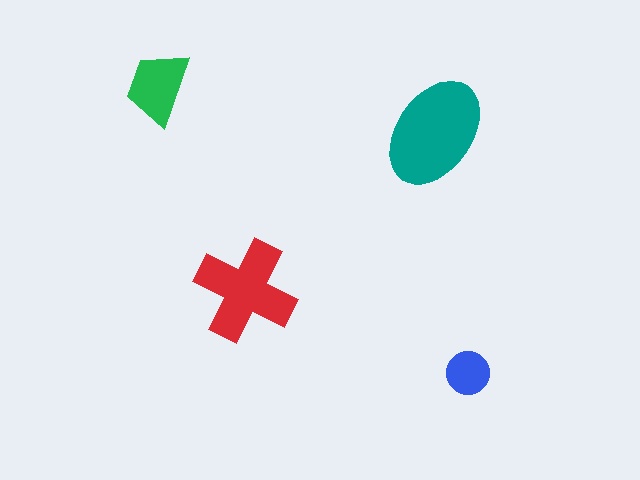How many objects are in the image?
There are 4 objects in the image.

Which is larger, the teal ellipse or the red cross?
The teal ellipse.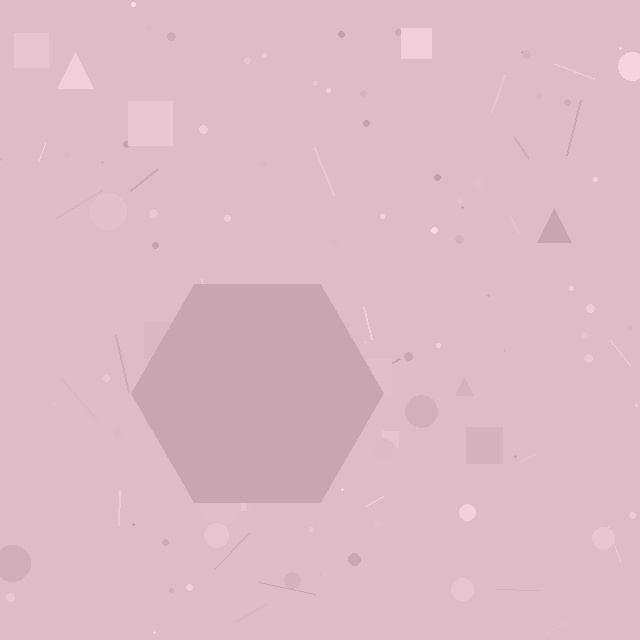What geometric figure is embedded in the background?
A hexagon is embedded in the background.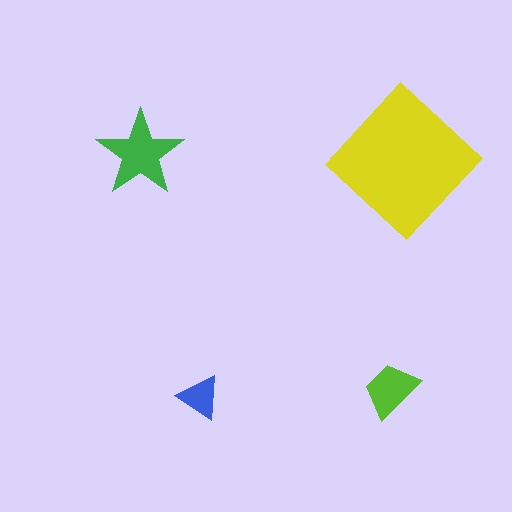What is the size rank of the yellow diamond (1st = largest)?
1st.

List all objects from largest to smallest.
The yellow diamond, the green star, the lime trapezoid, the blue triangle.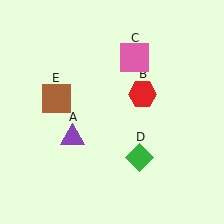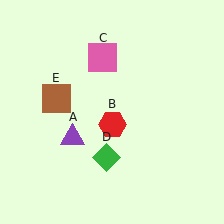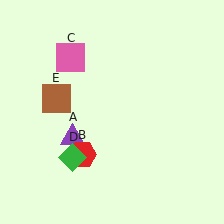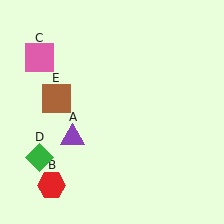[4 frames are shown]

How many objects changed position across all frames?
3 objects changed position: red hexagon (object B), pink square (object C), green diamond (object D).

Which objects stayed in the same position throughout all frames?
Purple triangle (object A) and brown square (object E) remained stationary.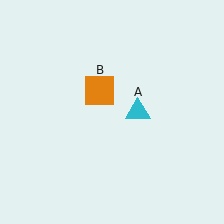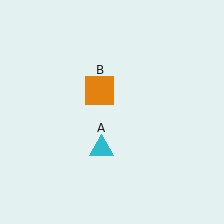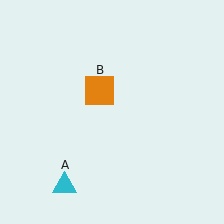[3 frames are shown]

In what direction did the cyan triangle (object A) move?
The cyan triangle (object A) moved down and to the left.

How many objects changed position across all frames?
1 object changed position: cyan triangle (object A).